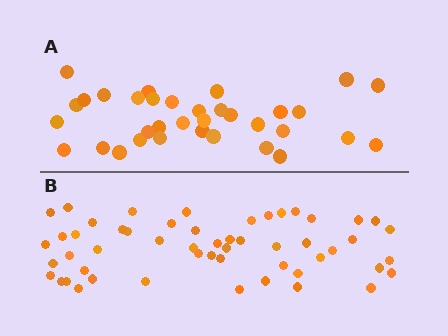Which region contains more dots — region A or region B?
Region B (the bottom region) has more dots.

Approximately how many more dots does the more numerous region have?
Region B has approximately 20 more dots than region A.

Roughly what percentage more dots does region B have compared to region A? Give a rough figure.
About 55% more.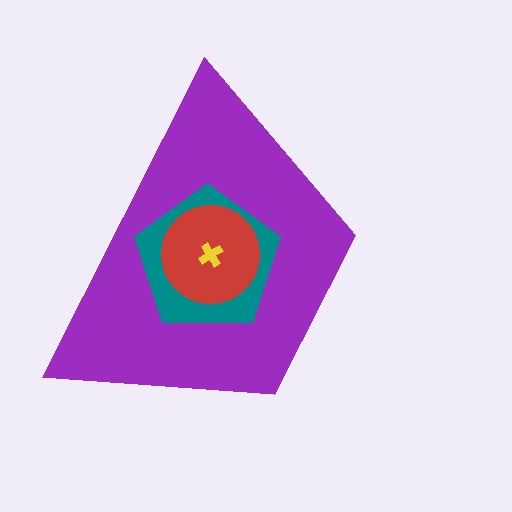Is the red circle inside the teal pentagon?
Yes.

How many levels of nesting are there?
4.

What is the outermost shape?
The purple trapezoid.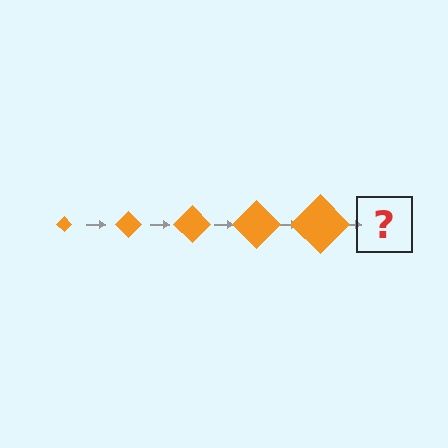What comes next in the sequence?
The next element should be an orange diamond, larger than the previous one.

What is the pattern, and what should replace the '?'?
The pattern is that the diamond gets progressively larger each step. The '?' should be an orange diamond, larger than the previous one.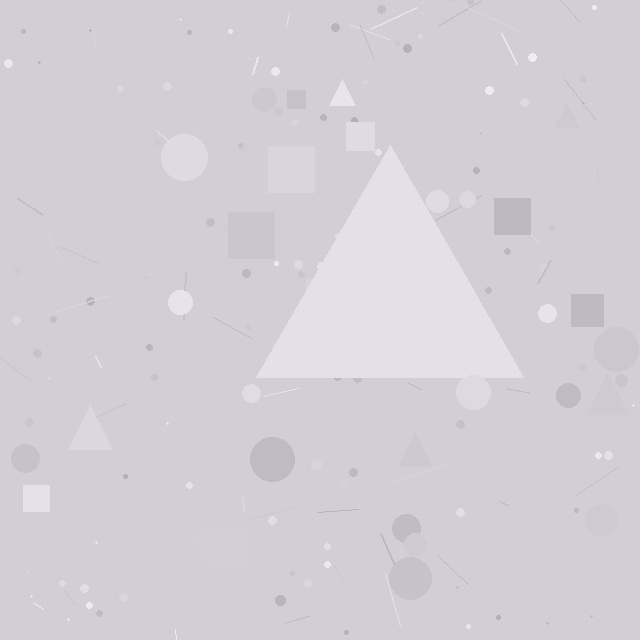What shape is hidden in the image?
A triangle is hidden in the image.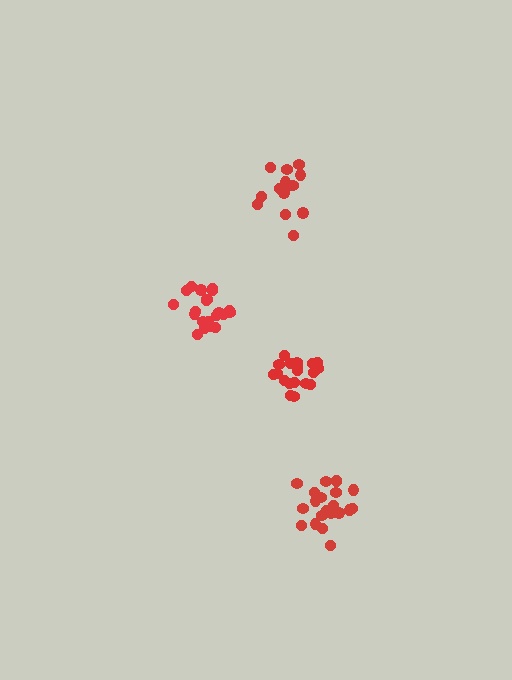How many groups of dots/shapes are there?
There are 4 groups.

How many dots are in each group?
Group 1: 19 dots, Group 2: 21 dots, Group 3: 15 dots, Group 4: 21 dots (76 total).